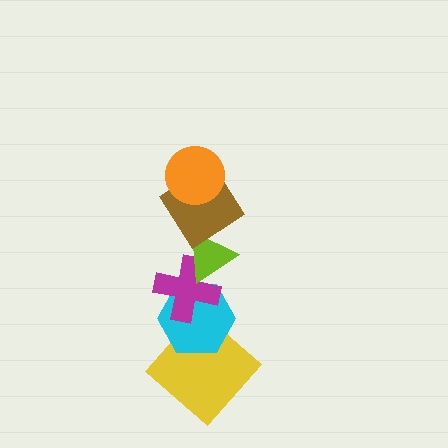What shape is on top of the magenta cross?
The lime triangle is on top of the magenta cross.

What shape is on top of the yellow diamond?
The cyan hexagon is on top of the yellow diamond.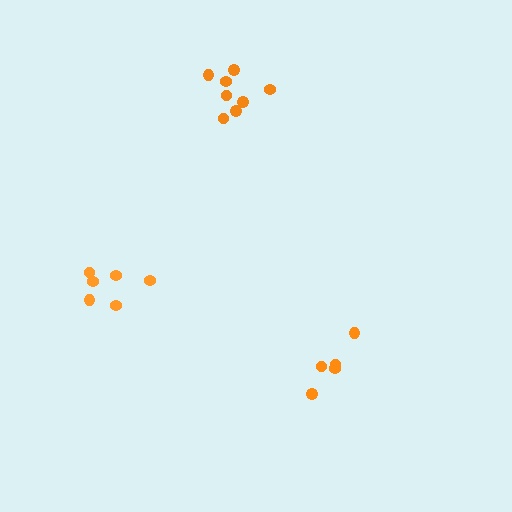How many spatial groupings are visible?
There are 3 spatial groupings.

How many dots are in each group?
Group 1: 5 dots, Group 2: 6 dots, Group 3: 8 dots (19 total).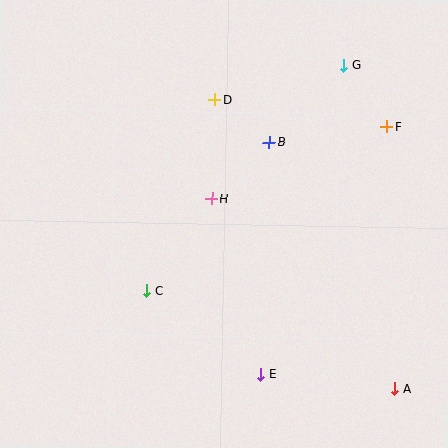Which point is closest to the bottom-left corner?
Point C is closest to the bottom-left corner.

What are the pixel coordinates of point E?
Point E is at (261, 374).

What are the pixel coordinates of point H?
Point H is at (212, 198).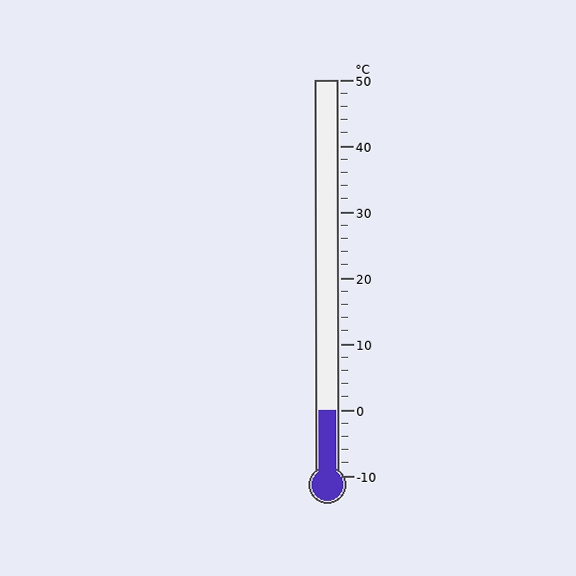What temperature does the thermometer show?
The thermometer shows approximately 0°C.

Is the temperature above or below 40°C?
The temperature is below 40°C.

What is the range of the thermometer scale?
The thermometer scale ranges from -10°C to 50°C.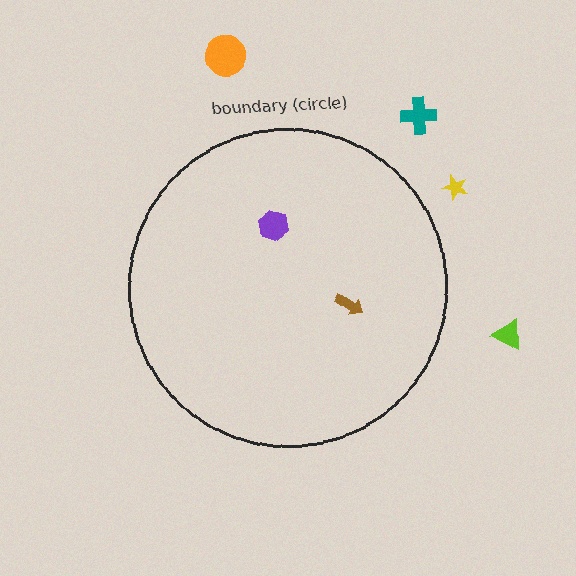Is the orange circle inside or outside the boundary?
Outside.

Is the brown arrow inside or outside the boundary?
Inside.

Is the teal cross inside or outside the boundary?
Outside.